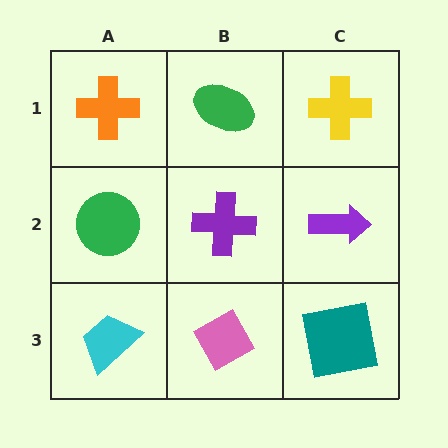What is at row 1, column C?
A yellow cross.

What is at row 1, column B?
A green ellipse.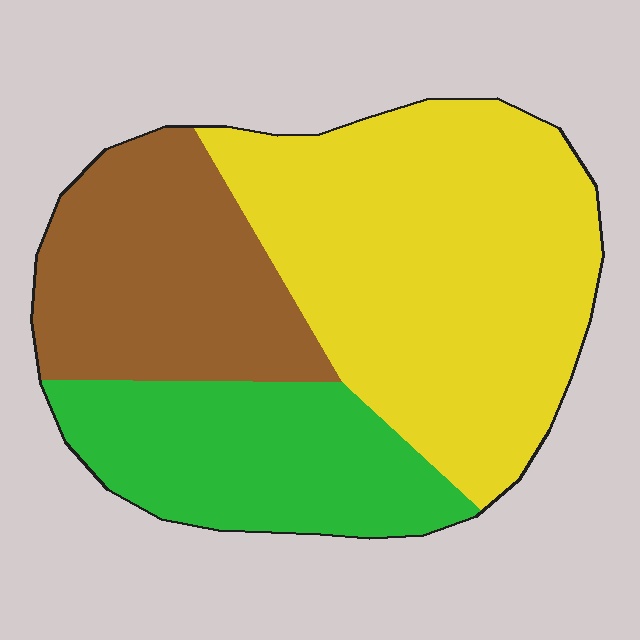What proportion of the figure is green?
Green takes up between a sixth and a third of the figure.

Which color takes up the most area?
Yellow, at roughly 50%.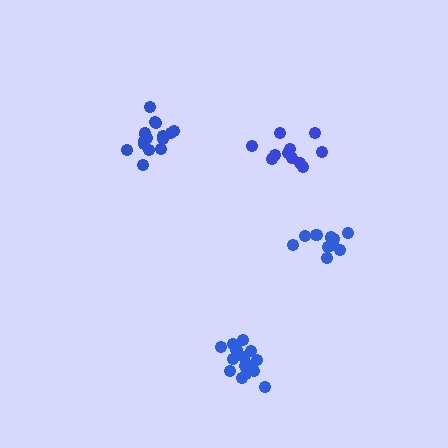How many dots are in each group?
Group 1: 11 dots, Group 2: 15 dots, Group 3: 15 dots, Group 4: 11 dots (52 total).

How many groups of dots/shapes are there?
There are 4 groups.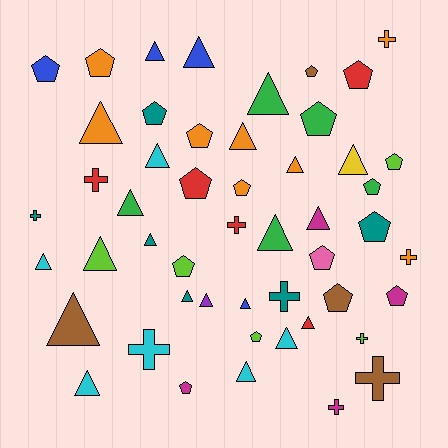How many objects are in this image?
There are 50 objects.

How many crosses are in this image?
There are 10 crosses.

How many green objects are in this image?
There are 5 green objects.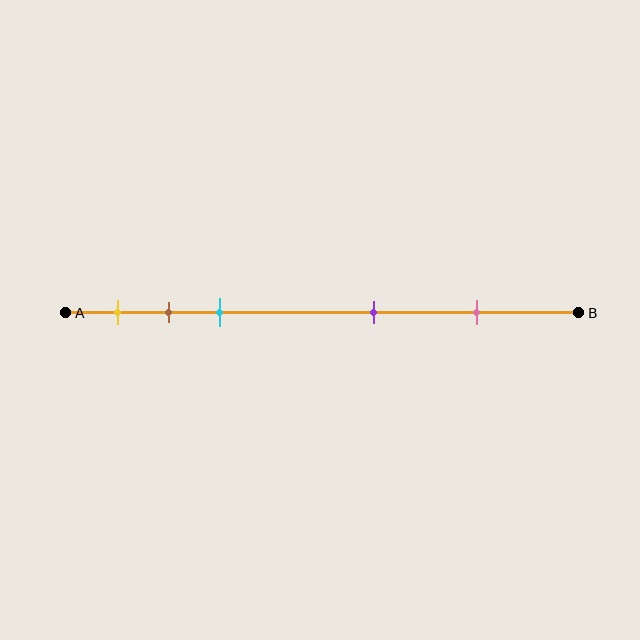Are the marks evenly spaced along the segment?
No, the marks are not evenly spaced.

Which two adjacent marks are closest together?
The brown and cyan marks are the closest adjacent pair.